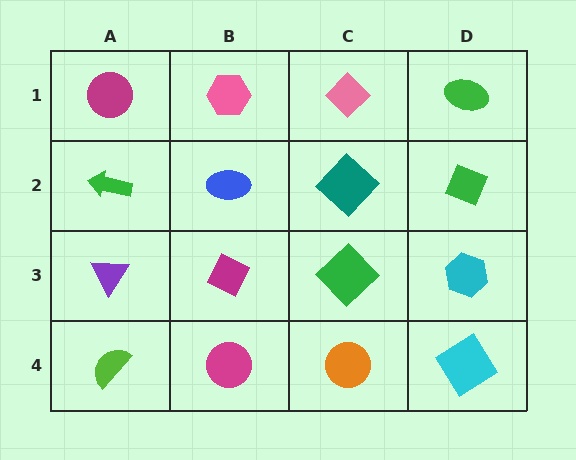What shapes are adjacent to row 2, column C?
A pink diamond (row 1, column C), a green diamond (row 3, column C), a blue ellipse (row 2, column B), a green diamond (row 2, column D).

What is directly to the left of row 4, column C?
A magenta circle.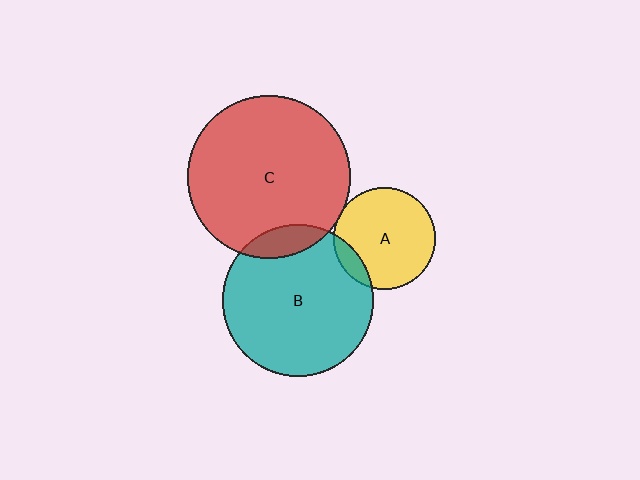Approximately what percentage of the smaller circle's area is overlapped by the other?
Approximately 10%.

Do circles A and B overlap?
Yes.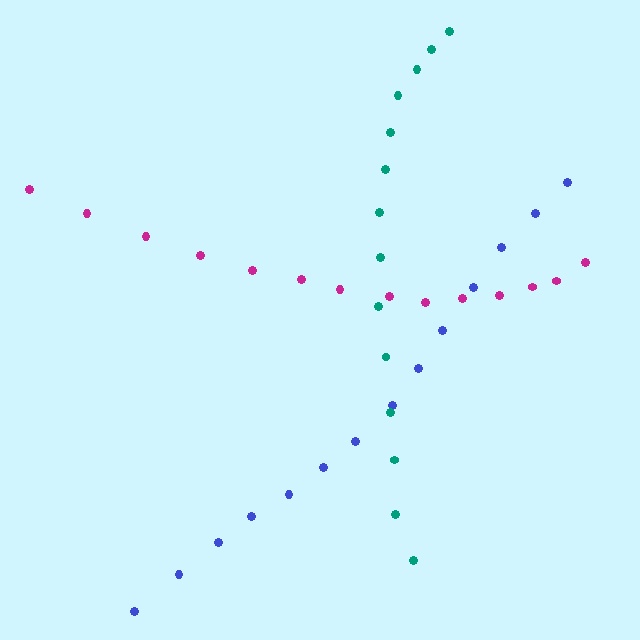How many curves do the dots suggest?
There are 3 distinct paths.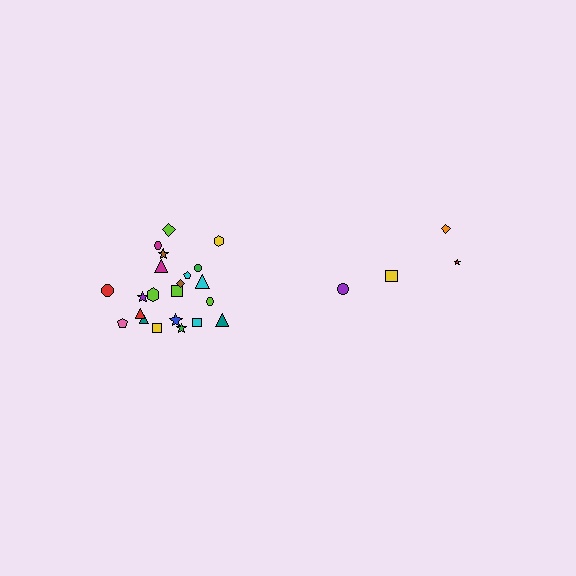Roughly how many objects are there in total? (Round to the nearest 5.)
Roughly 25 objects in total.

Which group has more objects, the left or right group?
The left group.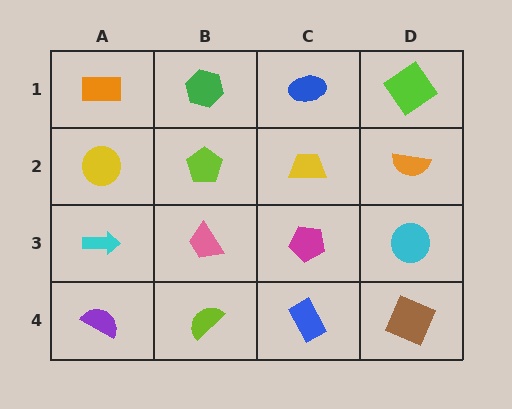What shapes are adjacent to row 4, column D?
A cyan circle (row 3, column D), a blue rectangle (row 4, column C).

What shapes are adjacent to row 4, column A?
A cyan arrow (row 3, column A), a lime semicircle (row 4, column B).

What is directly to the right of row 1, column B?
A blue ellipse.